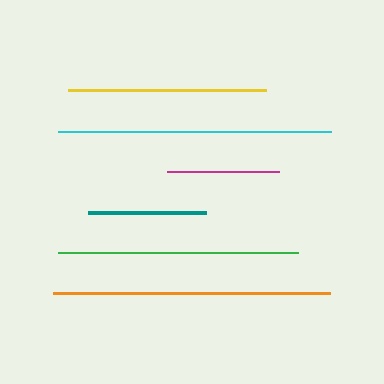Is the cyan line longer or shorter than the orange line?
The orange line is longer than the cyan line.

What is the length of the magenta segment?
The magenta segment is approximately 112 pixels long.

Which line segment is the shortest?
The magenta line is the shortest at approximately 112 pixels.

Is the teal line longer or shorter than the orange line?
The orange line is longer than the teal line.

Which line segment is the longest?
The orange line is the longest at approximately 277 pixels.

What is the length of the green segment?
The green segment is approximately 240 pixels long.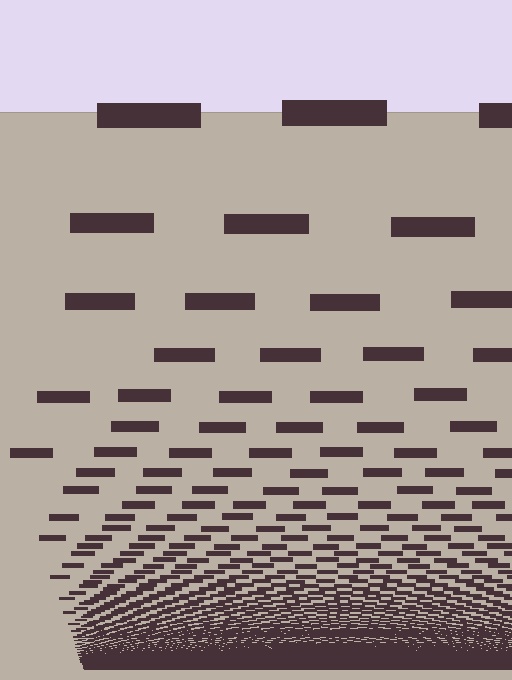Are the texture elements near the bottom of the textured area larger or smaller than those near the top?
Smaller. The gradient is inverted — elements near the bottom are smaller and denser.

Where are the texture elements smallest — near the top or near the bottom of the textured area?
Near the bottom.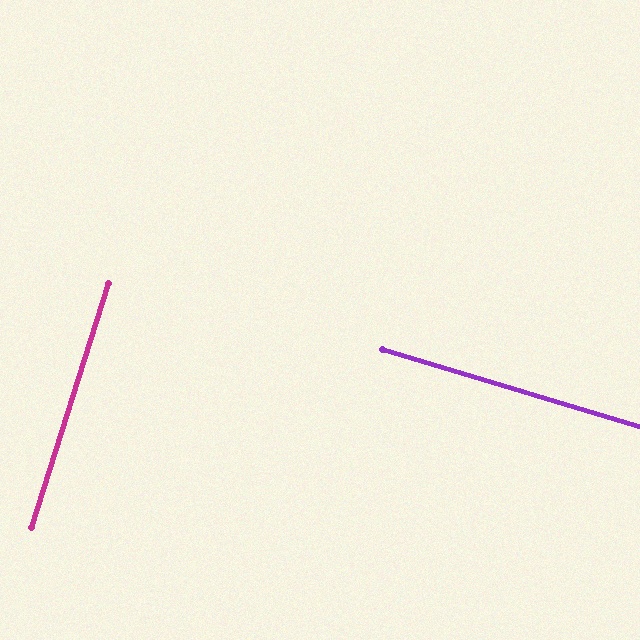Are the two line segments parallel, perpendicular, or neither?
Perpendicular — they meet at approximately 89°.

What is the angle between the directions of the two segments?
Approximately 89 degrees.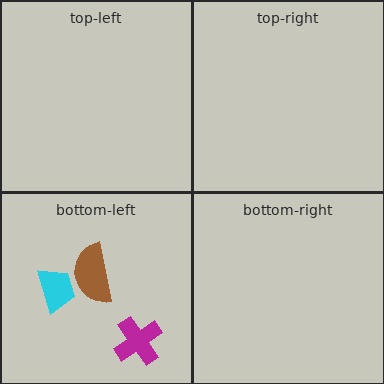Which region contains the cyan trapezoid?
The bottom-left region.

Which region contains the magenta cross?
The bottom-left region.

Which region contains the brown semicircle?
The bottom-left region.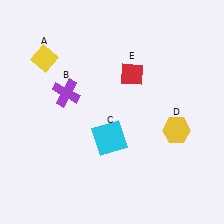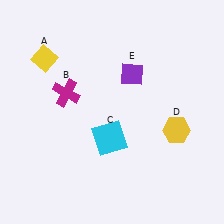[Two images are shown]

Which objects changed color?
B changed from purple to magenta. E changed from red to purple.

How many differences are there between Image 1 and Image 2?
There are 2 differences between the two images.